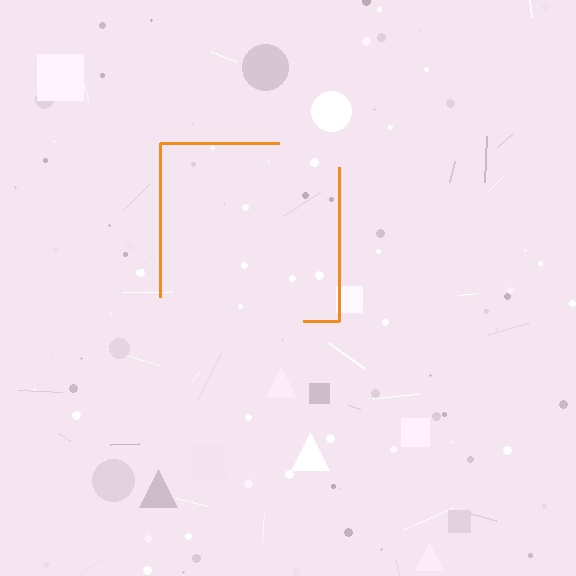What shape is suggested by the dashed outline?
The dashed outline suggests a square.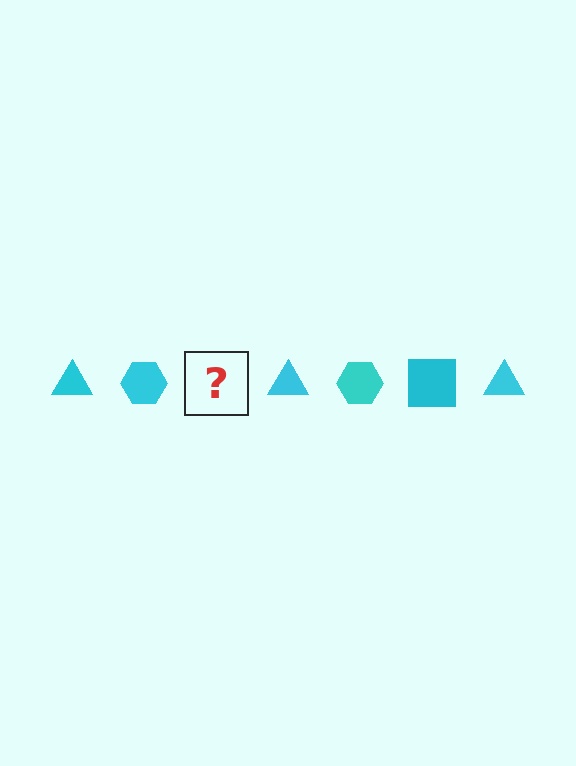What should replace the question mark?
The question mark should be replaced with a cyan square.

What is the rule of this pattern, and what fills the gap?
The rule is that the pattern cycles through triangle, hexagon, square shapes in cyan. The gap should be filled with a cyan square.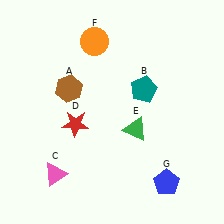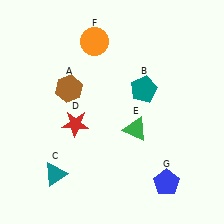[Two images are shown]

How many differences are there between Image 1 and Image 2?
There is 1 difference between the two images.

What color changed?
The triangle (C) changed from pink in Image 1 to teal in Image 2.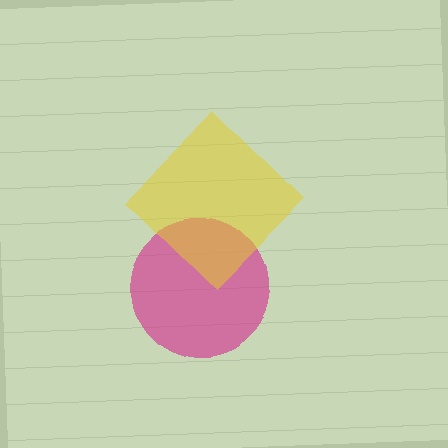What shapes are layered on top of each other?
The layered shapes are: a magenta circle, a yellow diamond.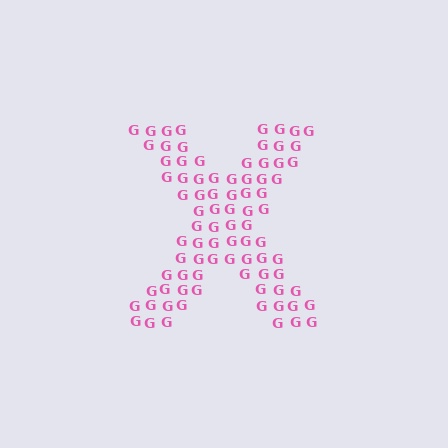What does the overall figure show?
The overall figure shows the letter X.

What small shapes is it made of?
It is made of small letter G's.